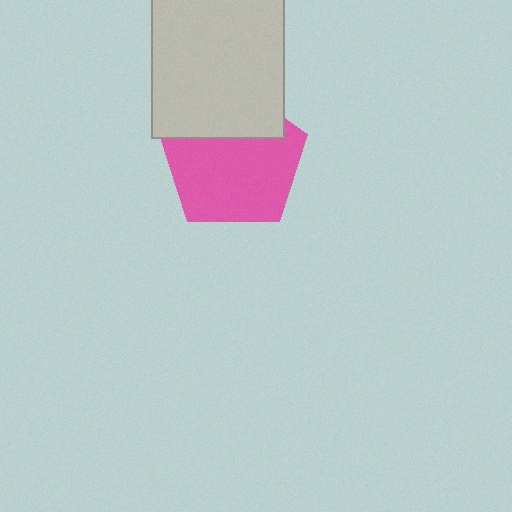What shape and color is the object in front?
The object in front is a light gray rectangle.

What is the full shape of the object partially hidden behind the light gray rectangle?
The partially hidden object is a pink pentagon.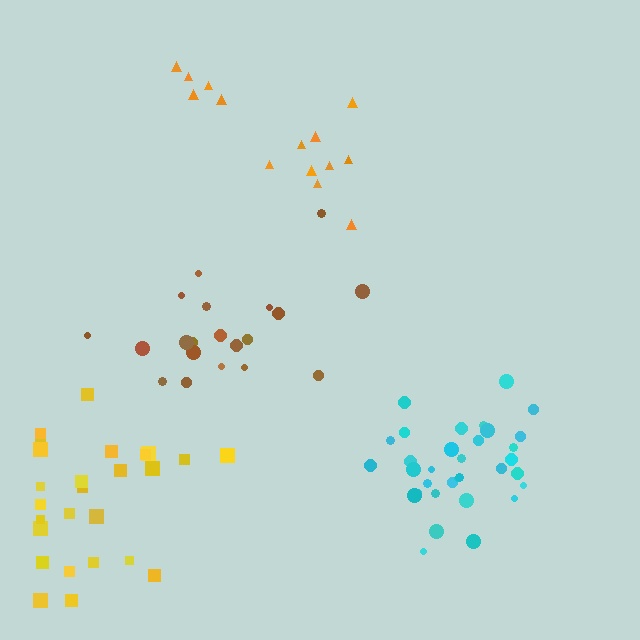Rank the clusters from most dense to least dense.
cyan, yellow, brown, orange.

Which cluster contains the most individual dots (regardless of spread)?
Cyan (33).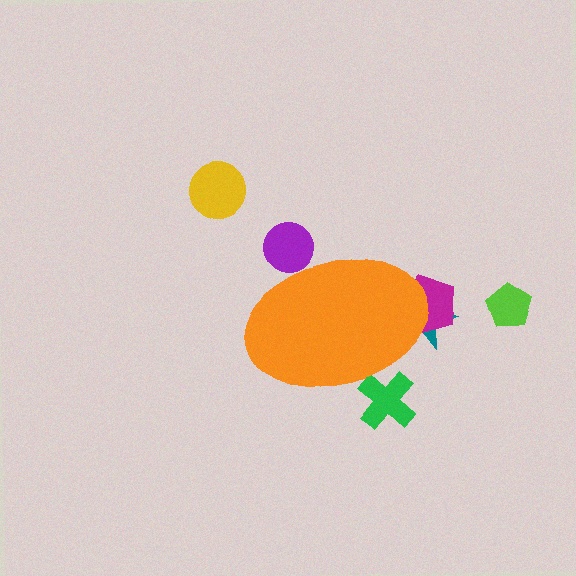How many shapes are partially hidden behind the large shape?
4 shapes are partially hidden.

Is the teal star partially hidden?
Yes, the teal star is partially hidden behind the orange ellipse.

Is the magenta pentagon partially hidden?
Yes, the magenta pentagon is partially hidden behind the orange ellipse.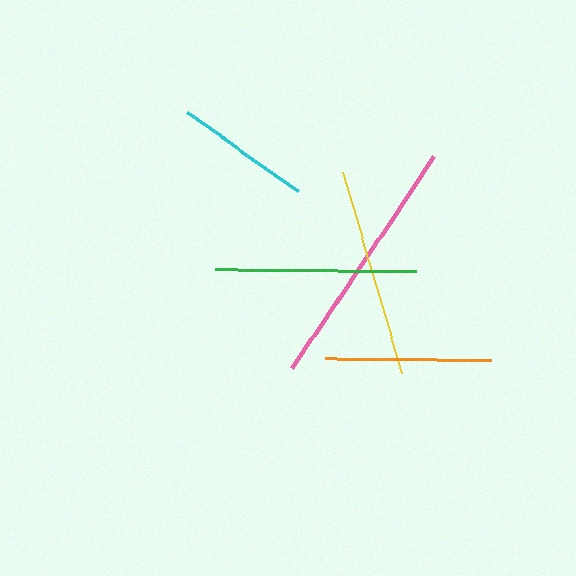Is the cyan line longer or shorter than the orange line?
The orange line is longer than the cyan line.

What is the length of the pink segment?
The pink segment is approximately 255 pixels long.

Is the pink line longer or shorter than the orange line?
The pink line is longer than the orange line.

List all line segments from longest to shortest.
From longest to shortest: pink, yellow, green, orange, cyan.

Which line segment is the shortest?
The cyan line is the shortest at approximately 137 pixels.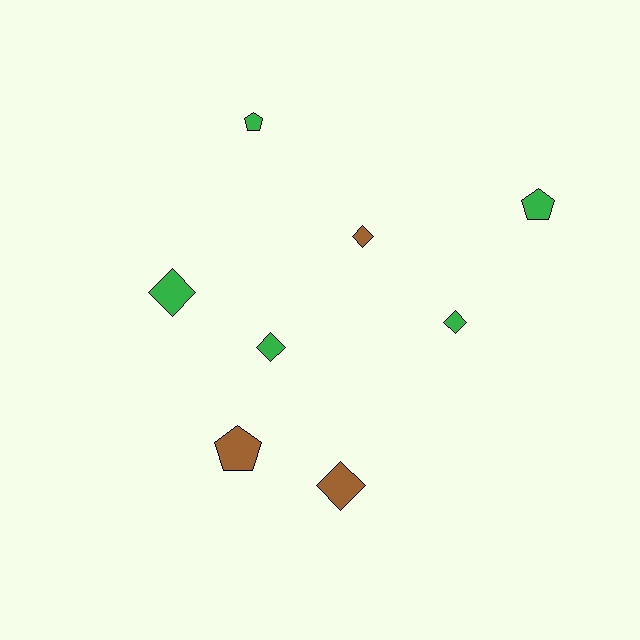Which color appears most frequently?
Green, with 5 objects.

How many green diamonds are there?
There are 3 green diamonds.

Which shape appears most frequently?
Diamond, with 5 objects.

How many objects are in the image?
There are 8 objects.